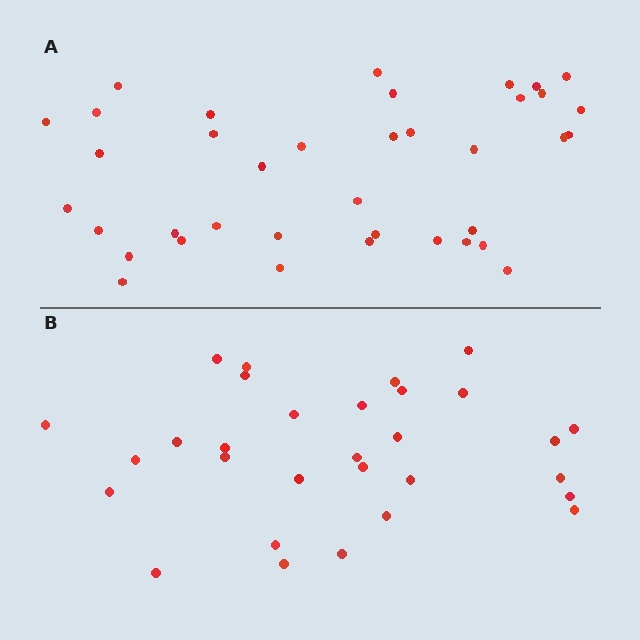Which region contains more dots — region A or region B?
Region A (the top region) has more dots.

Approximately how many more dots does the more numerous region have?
Region A has roughly 8 or so more dots than region B.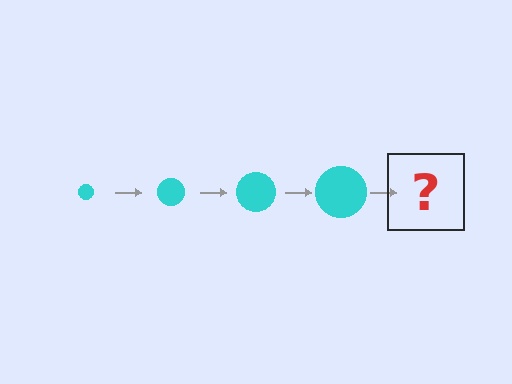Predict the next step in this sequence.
The next step is a cyan circle, larger than the previous one.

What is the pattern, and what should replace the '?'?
The pattern is that the circle gets progressively larger each step. The '?' should be a cyan circle, larger than the previous one.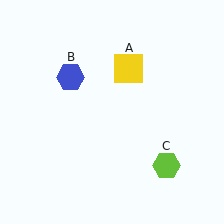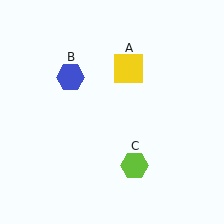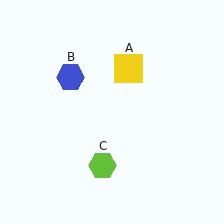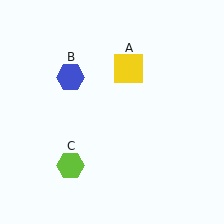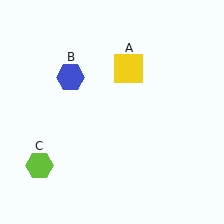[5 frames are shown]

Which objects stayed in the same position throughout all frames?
Yellow square (object A) and blue hexagon (object B) remained stationary.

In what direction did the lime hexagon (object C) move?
The lime hexagon (object C) moved left.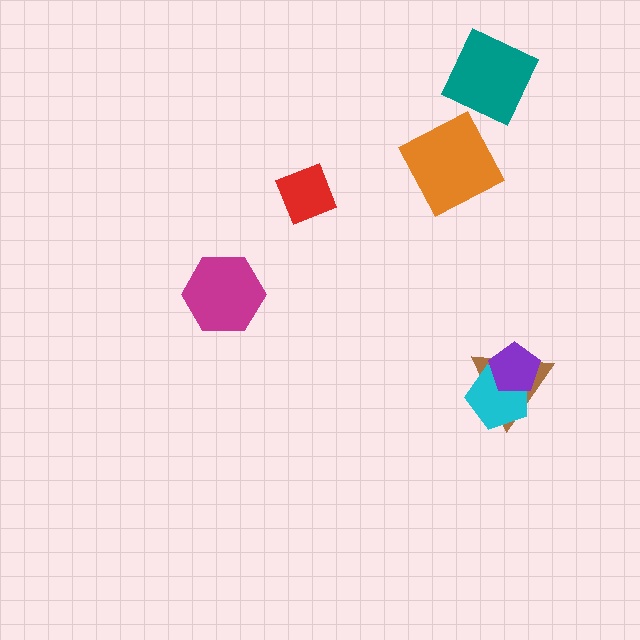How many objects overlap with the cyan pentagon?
2 objects overlap with the cyan pentagon.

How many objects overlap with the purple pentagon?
2 objects overlap with the purple pentagon.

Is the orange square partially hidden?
No, no other shape covers it.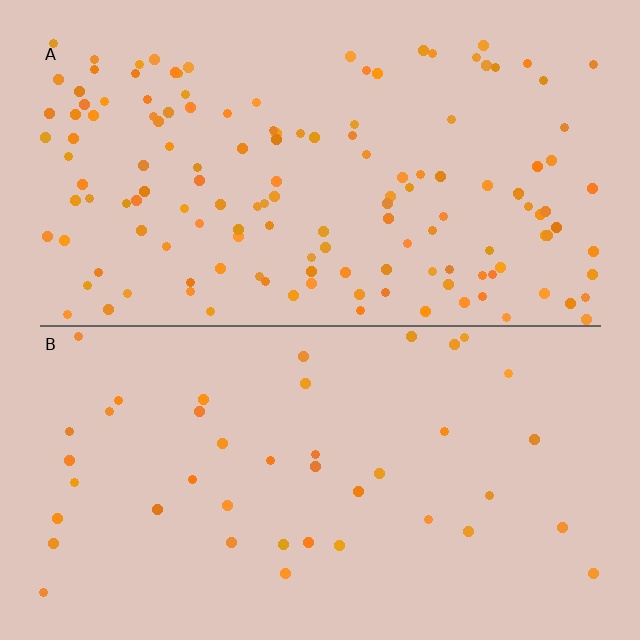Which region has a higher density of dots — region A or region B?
A (the top).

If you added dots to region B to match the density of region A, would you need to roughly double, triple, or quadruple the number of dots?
Approximately triple.